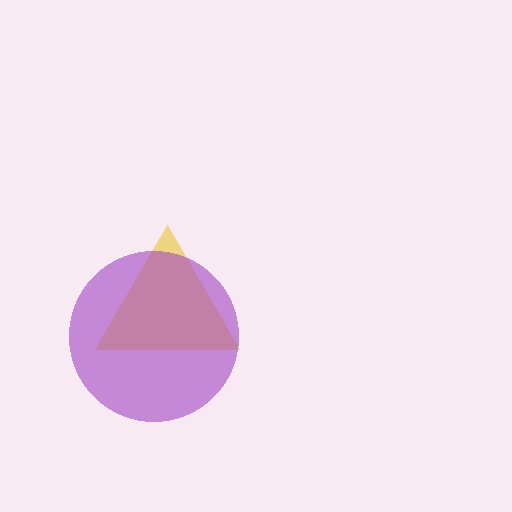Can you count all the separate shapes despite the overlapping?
Yes, there are 2 separate shapes.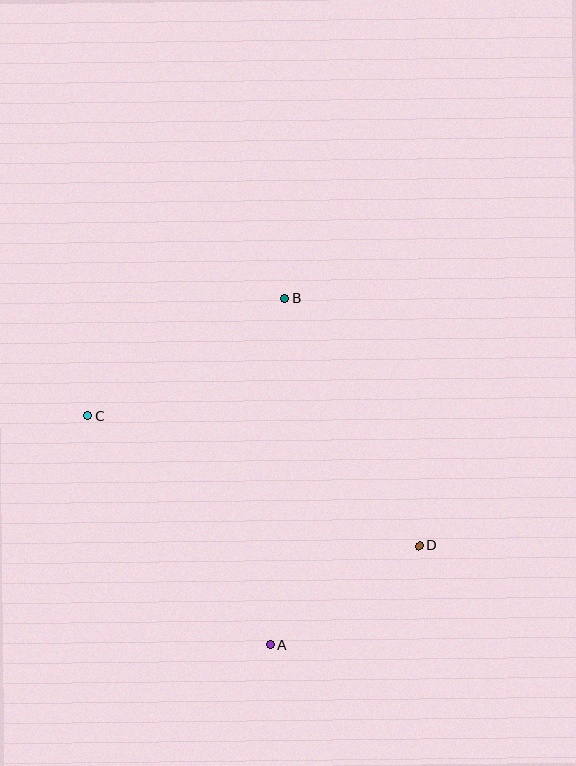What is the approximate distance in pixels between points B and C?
The distance between B and C is approximately 229 pixels.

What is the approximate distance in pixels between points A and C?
The distance between A and C is approximately 293 pixels.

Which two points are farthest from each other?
Points C and D are farthest from each other.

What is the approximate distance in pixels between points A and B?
The distance between A and B is approximately 347 pixels.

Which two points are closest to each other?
Points A and D are closest to each other.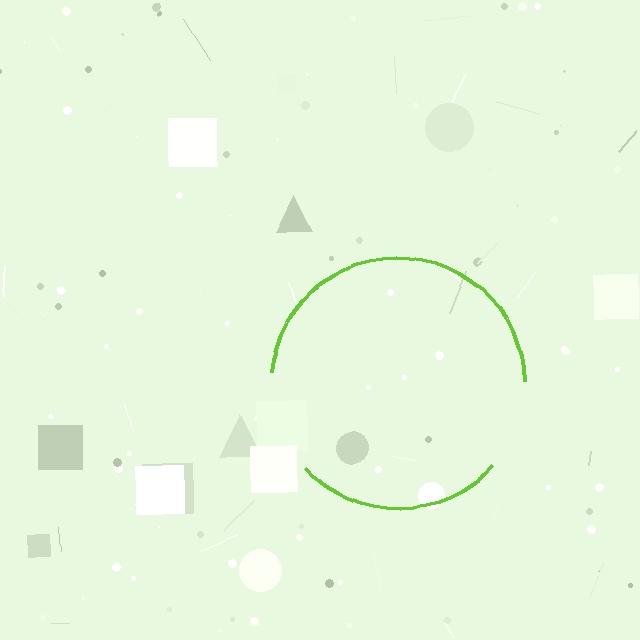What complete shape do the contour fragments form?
The contour fragments form a circle.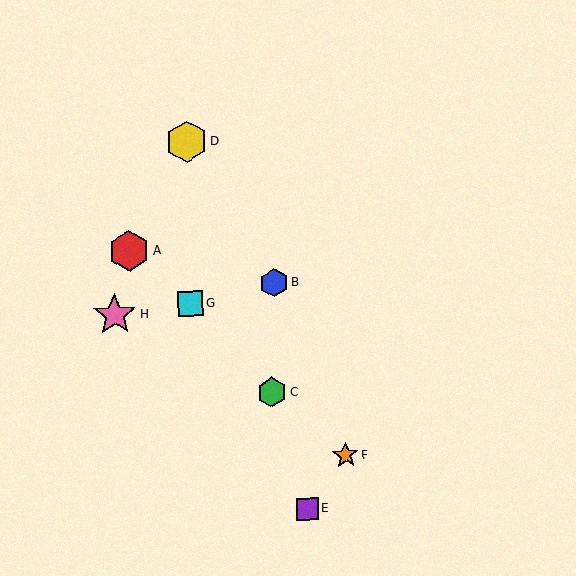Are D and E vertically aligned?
No, D is at x≈186 and E is at x≈307.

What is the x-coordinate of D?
Object D is at x≈186.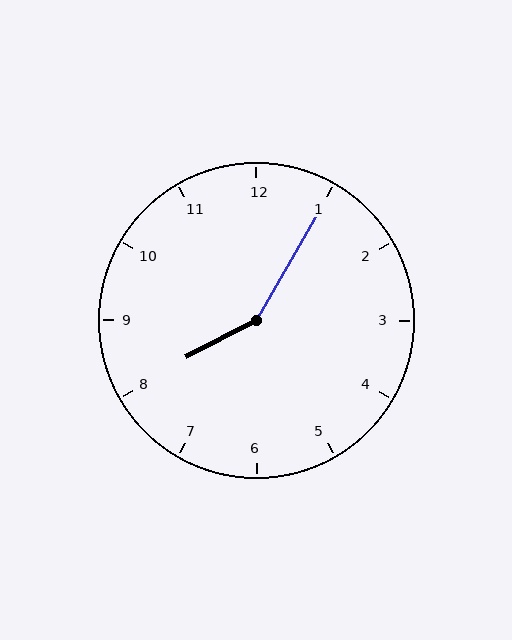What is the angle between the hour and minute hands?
Approximately 148 degrees.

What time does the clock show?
8:05.